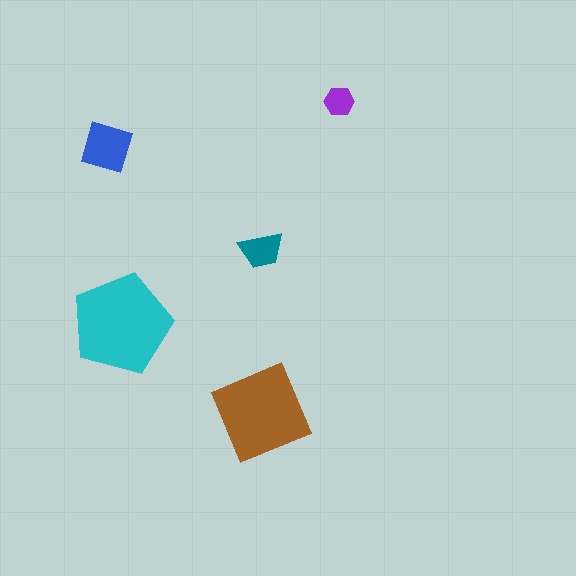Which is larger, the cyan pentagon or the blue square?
The cyan pentagon.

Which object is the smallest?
The purple hexagon.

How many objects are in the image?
There are 5 objects in the image.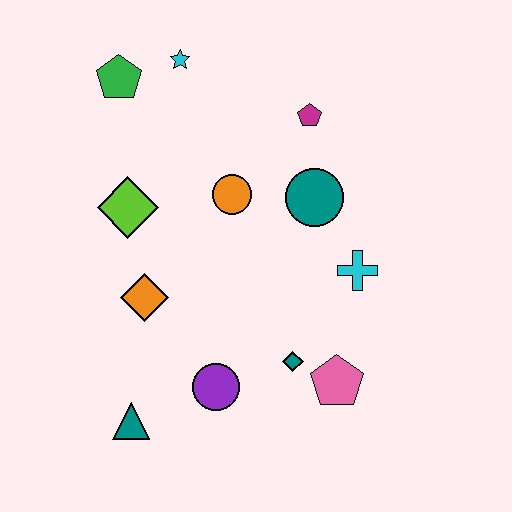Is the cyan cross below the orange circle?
Yes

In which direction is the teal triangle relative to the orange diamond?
The teal triangle is below the orange diamond.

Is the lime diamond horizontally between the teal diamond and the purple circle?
No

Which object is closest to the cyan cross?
The teal circle is closest to the cyan cross.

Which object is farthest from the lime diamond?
The pink pentagon is farthest from the lime diamond.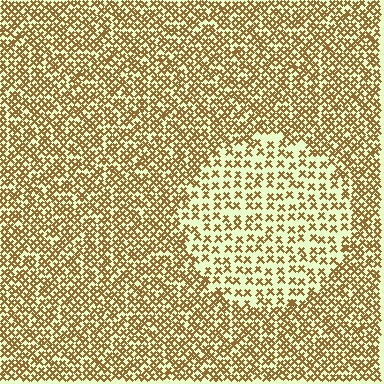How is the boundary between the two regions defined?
The boundary is defined by a change in element density (approximately 2.0x ratio). All elements are the same color, size, and shape.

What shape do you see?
I see a circle.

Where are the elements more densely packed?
The elements are more densely packed outside the circle boundary.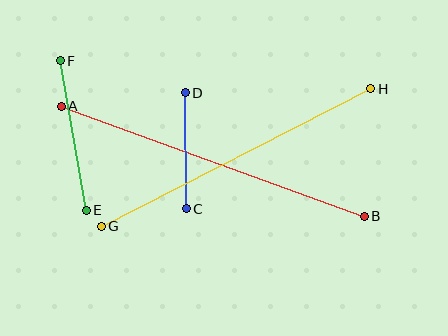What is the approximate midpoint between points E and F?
The midpoint is at approximately (73, 136) pixels.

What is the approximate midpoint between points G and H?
The midpoint is at approximately (236, 158) pixels.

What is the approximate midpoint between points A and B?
The midpoint is at approximately (213, 161) pixels.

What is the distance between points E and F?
The distance is approximately 151 pixels.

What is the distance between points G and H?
The distance is approximately 302 pixels.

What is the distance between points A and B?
The distance is approximately 322 pixels.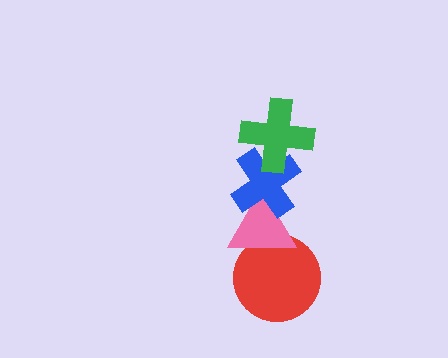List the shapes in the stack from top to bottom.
From top to bottom: the green cross, the blue cross, the pink triangle, the red circle.